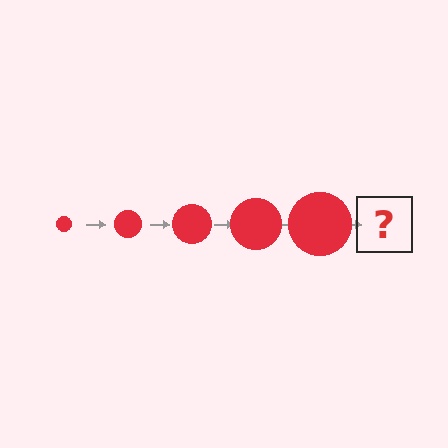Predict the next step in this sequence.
The next step is a red circle, larger than the previous one.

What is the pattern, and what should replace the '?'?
The pattern is that the circle gets progressively larger each step. The '?' should be a red circle, larger than the previous one.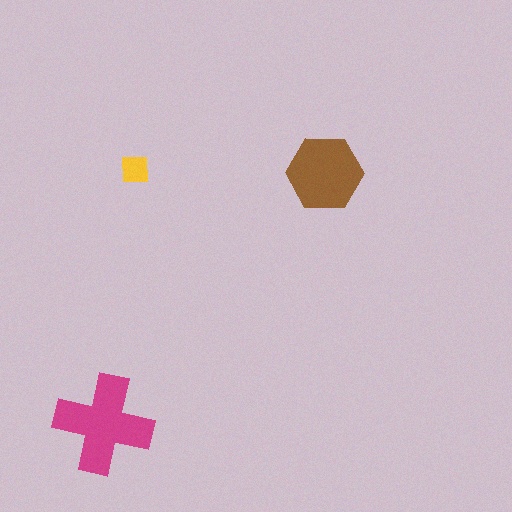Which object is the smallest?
The yellow square.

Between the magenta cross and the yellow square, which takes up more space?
The magenta cross.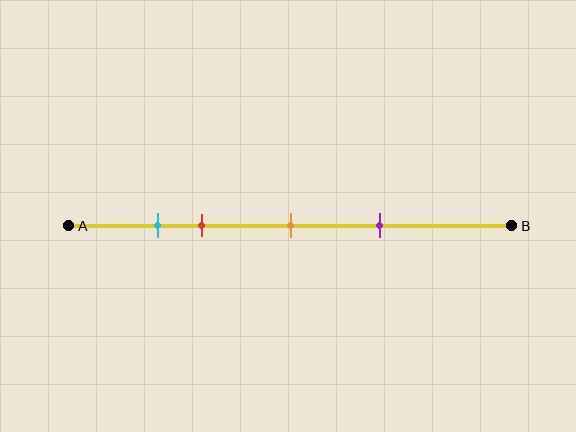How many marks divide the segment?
There are 4 marks dividing the segment.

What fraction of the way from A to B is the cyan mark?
The cyan mark is approximately 20% (0.2) of the way from A to B.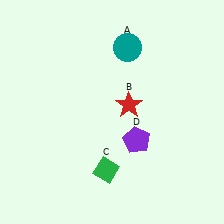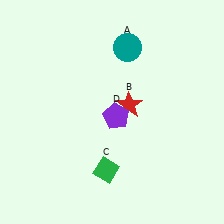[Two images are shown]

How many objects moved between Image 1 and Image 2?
1 object moved between the two images.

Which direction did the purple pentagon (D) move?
The purple pentagon (D) moved up.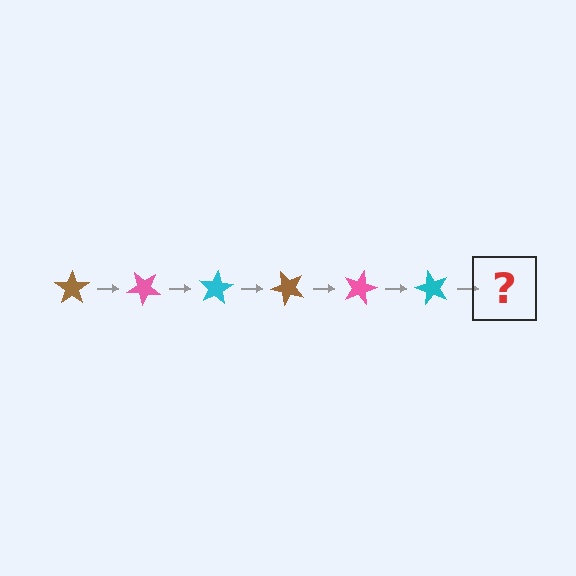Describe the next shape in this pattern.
It should be a brown star, rotated 240 degrees from the start.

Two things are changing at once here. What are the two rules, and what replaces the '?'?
The two rules are that it rotates 40 degrees each step and the color cycles through brown, pink, and cyan. The '?' should be a brown star, rotated 240 degrees from the start.